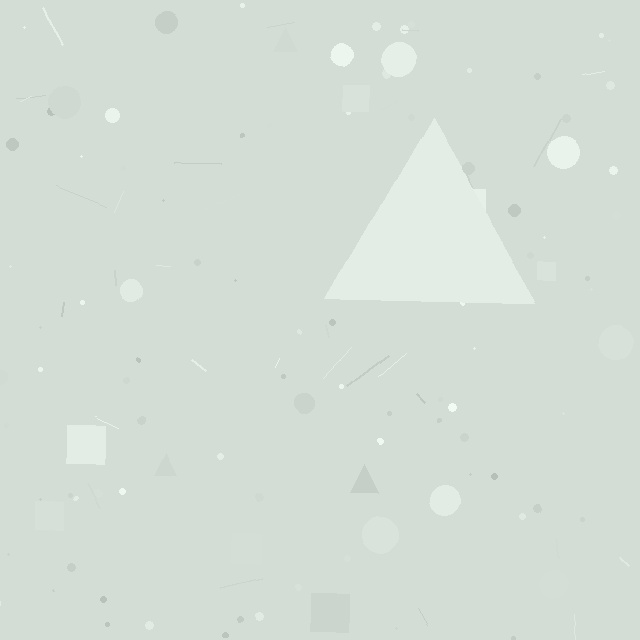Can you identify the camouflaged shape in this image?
The camouflaged shape is a triangle.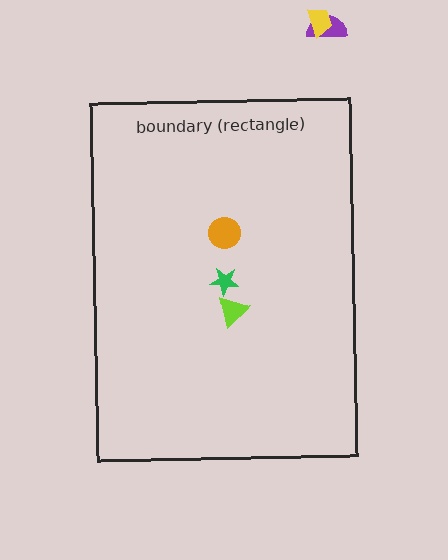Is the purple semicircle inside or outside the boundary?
Outside.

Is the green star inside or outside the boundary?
Inside.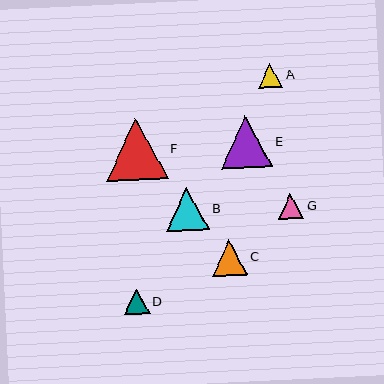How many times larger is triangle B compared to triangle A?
Triangle B is approximately 1.7 times the size of triangle A.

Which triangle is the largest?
Triangle F is the largest with a size of approximately 61 pixels.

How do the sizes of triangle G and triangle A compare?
Triangle G and triangle A are approximately the same size.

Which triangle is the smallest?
Triangle A is the smallest with a size of approximately 25 pixels.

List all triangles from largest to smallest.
From largest to smallest: F, E, B, C, D, G, A.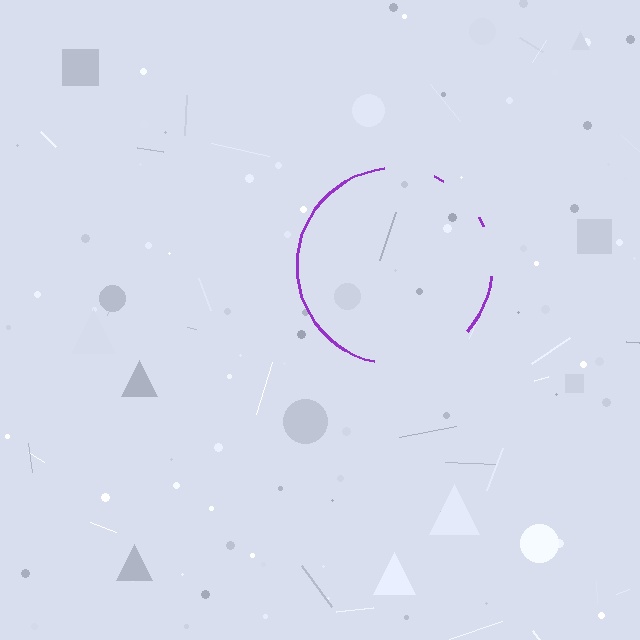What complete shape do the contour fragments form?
The contour fragments form a circle.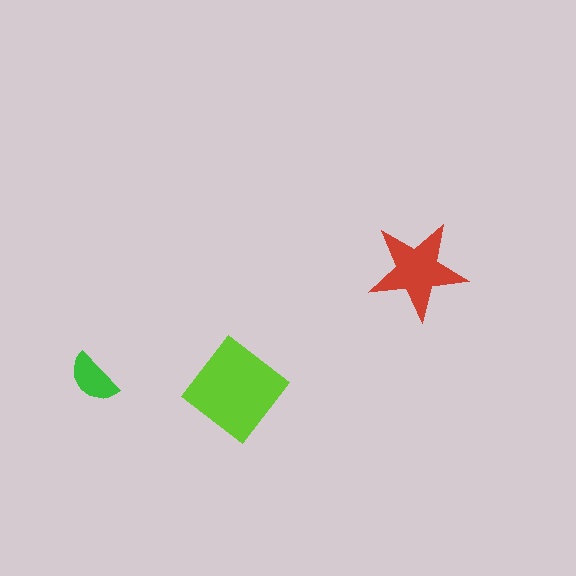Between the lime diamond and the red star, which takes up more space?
The lime diamond.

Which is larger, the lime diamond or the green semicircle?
The lime diamond.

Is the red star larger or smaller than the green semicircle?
Larger.